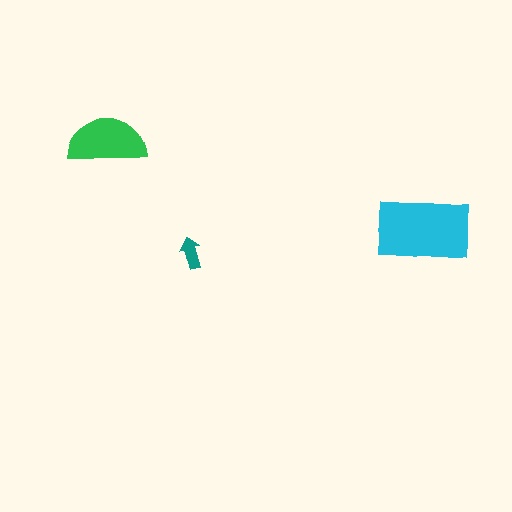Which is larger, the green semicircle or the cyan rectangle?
The cyan rectangle.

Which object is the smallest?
The teal arrow.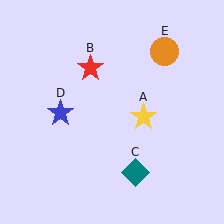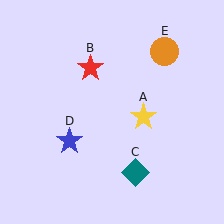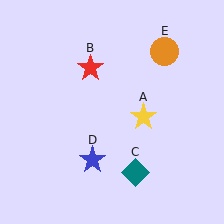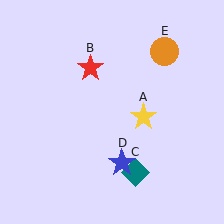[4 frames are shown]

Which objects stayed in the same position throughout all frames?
Yellow star (object A) and red star (object B) and teal diamond (object C) and orange circle (object E) remained stationary.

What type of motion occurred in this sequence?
The blue star (object D) rotated counterclockwise around the center of the scene.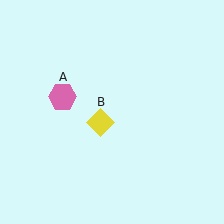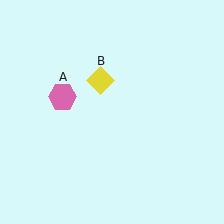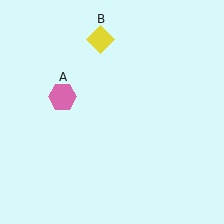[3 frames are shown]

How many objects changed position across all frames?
1 object changed position: yellow diamond (object B).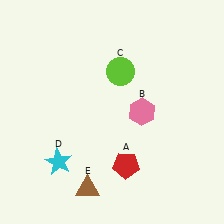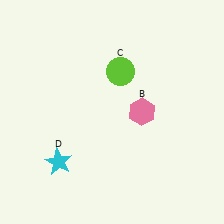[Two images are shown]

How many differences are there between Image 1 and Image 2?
There are 2 differences between the two images.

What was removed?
The red pentagon (A), the brown triangle (E) were removed in Image 2.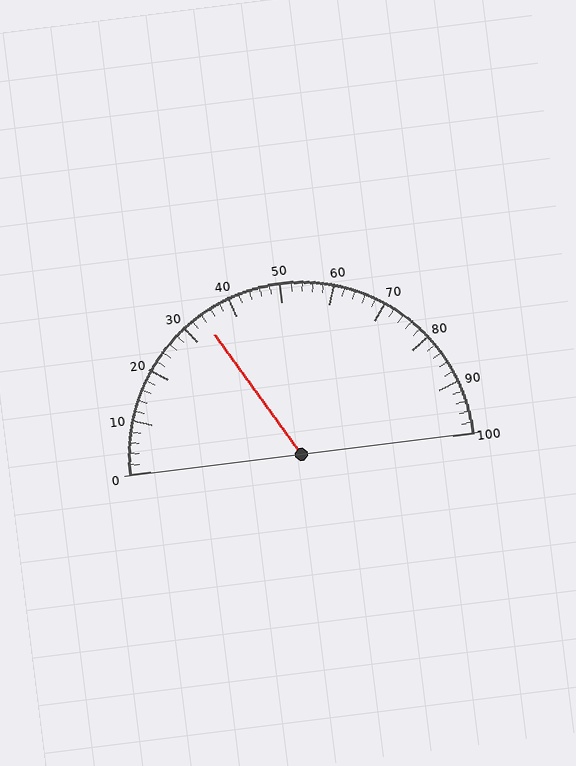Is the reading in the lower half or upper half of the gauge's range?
The reading is in the lower half of the range (0 to 100).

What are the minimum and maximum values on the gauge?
The gauge ranges from 0 to 100.